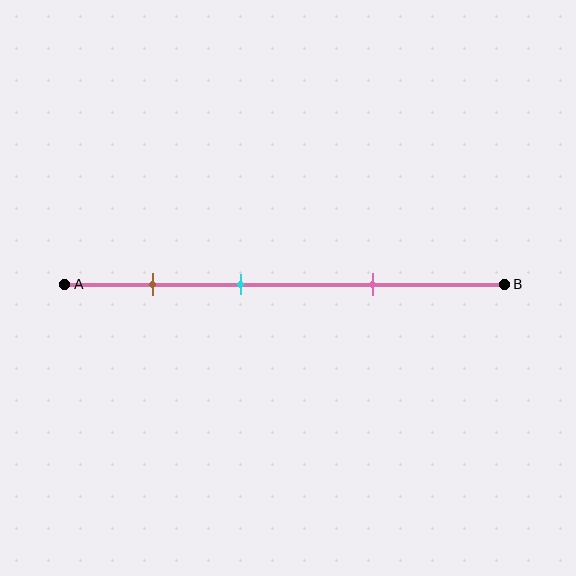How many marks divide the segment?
There are 3 marks dividing the segment.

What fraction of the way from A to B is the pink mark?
The pink mark is approximately 70% (0.7) of the way from A to B.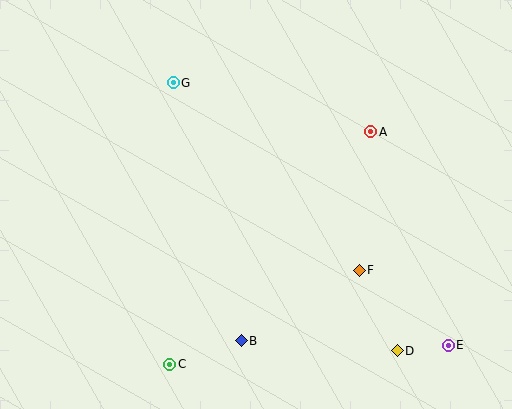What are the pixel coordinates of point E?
Point E is at (448, 345).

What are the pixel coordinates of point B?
Point B is at (241, 341).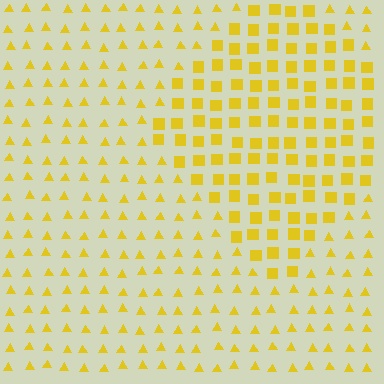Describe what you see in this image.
The image is filled with small yellow elements arranged in a uniform grid. A diamond-shaped region contains squares, while the surrounding area contains triangles. The boundary is defined purely by the change in element shape.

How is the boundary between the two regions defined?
The boundary is defined by a change in element shape: squares inside vs. triangles outside. All elements share the same color and spacing.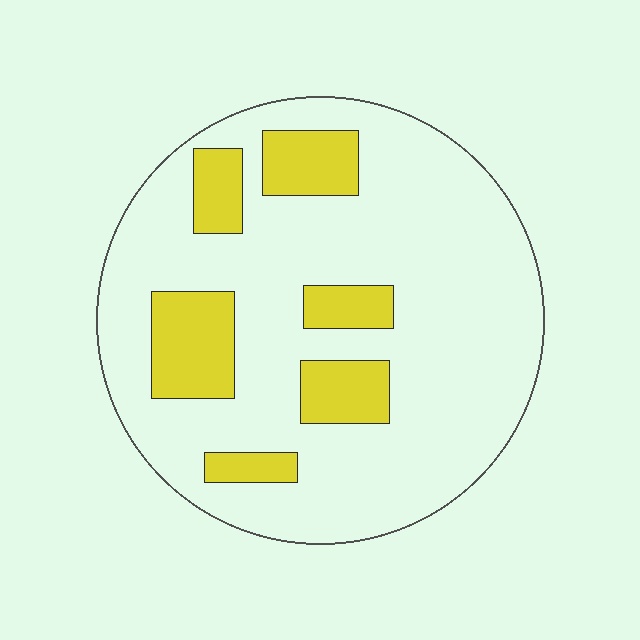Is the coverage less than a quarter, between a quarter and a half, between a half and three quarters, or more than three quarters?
Less than a quarter.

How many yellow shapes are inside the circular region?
6.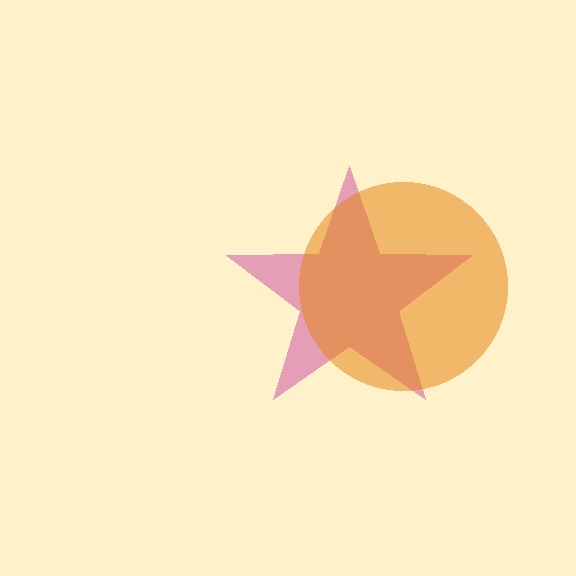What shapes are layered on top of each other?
The layered shapes are: a magenta star, an orange circle.